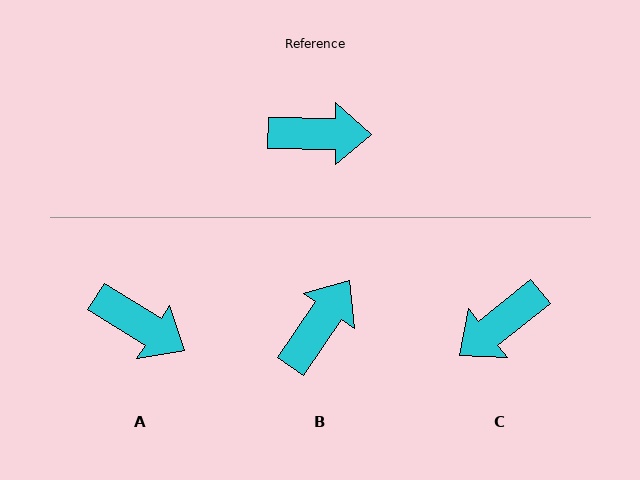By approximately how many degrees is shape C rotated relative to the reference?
Approximately 141 degrees clockwise.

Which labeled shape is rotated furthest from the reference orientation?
C, about 141 degrees away.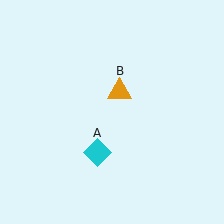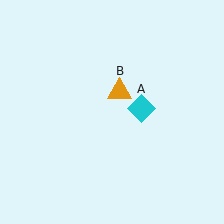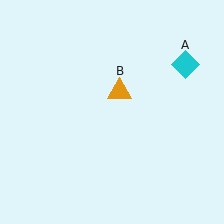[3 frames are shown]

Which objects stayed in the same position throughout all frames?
Orange triangle (object B) remained stationary.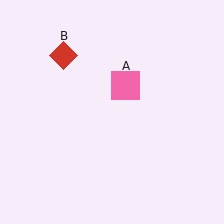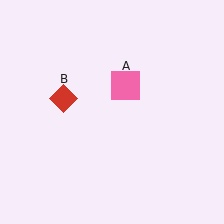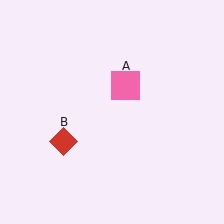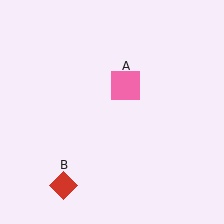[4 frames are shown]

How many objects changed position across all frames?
1 object changed position: red diamond (object B).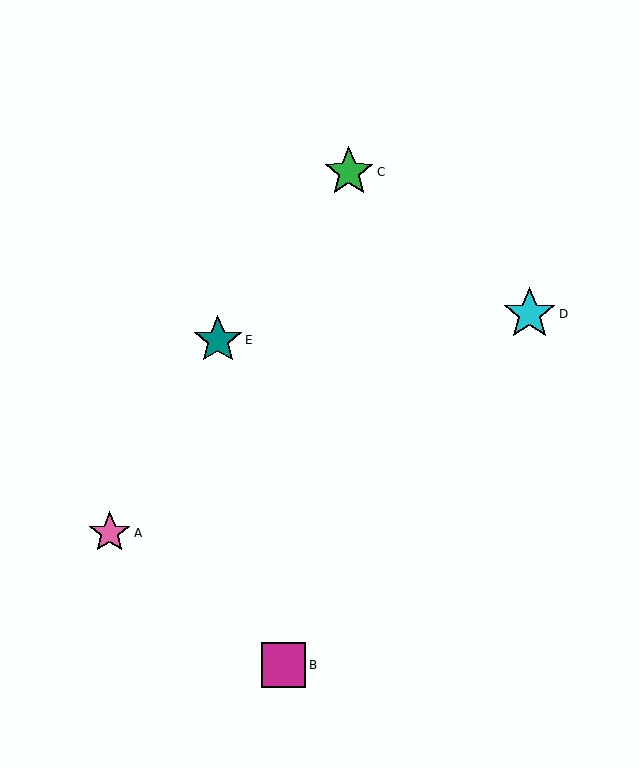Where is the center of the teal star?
The center of the teal star is at (218, 340).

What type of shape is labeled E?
Shape E is a teal star.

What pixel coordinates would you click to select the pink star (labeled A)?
Click at (110, 533) to select the pink star A.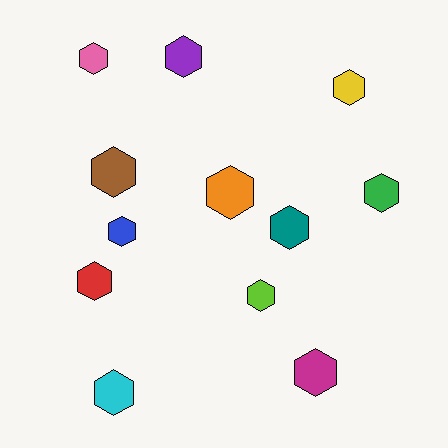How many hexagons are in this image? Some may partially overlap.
There are 12 hexagons.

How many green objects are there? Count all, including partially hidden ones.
There is 1 green object.